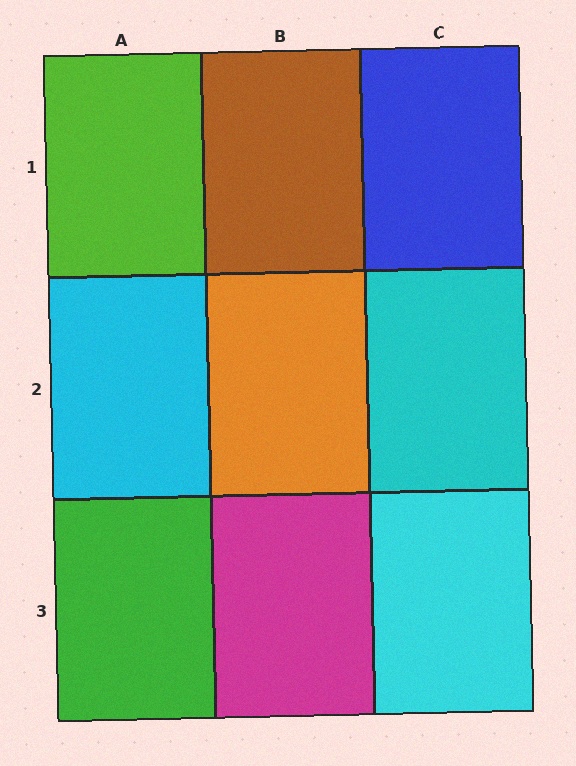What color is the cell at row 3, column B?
Magenta.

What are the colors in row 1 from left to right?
Lime, brown, blue.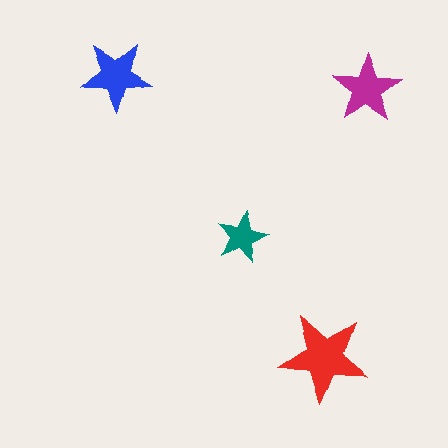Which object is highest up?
The blue star is topmost.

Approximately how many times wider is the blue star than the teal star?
About 1.5 times wider.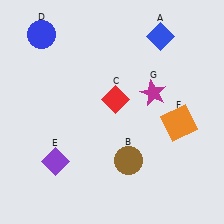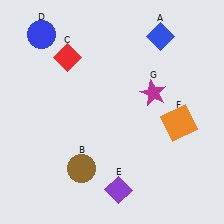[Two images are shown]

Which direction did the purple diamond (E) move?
The purple diamond (E) moved right.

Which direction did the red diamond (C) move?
The red diamond (C) moved left.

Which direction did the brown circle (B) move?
The brown circle (B) moved left.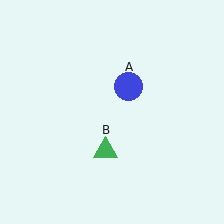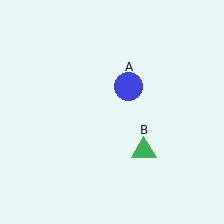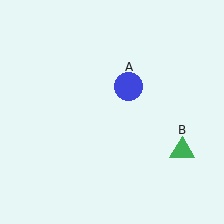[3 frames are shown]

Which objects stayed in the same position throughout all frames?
Blue circle (object A) remained stationary.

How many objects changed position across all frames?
1 object changed position: green triangle (object B).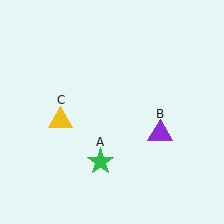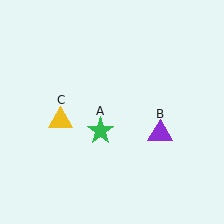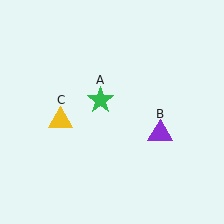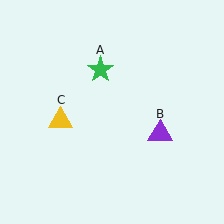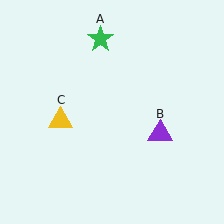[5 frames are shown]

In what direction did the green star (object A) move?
The green star (object A) moved up.